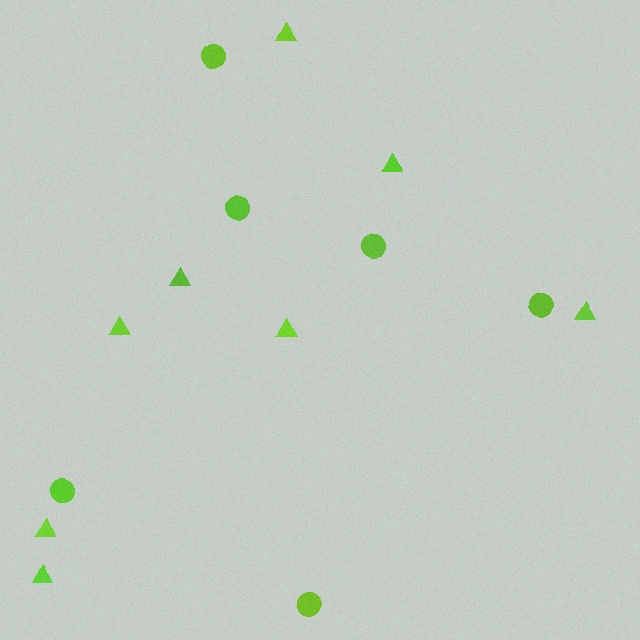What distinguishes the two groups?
There are 2 groups: one group of circles (6) and one group of triangles (8).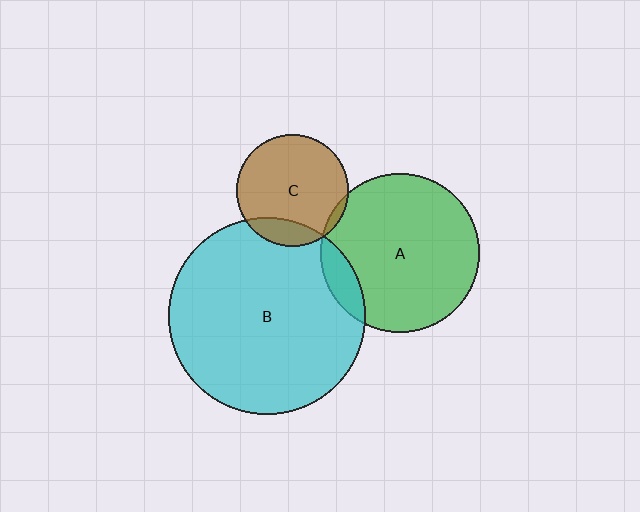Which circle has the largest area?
Circle B (cyan).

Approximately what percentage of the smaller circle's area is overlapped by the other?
Approximately 10%.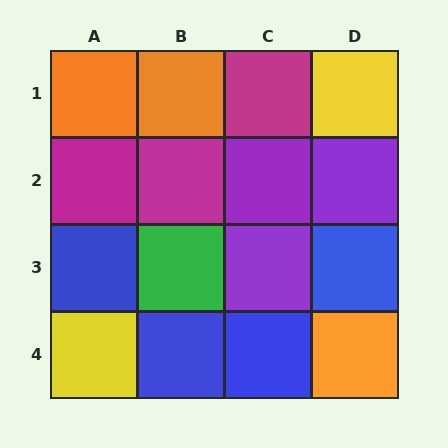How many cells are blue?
4 cells are blue.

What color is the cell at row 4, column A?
Yellow.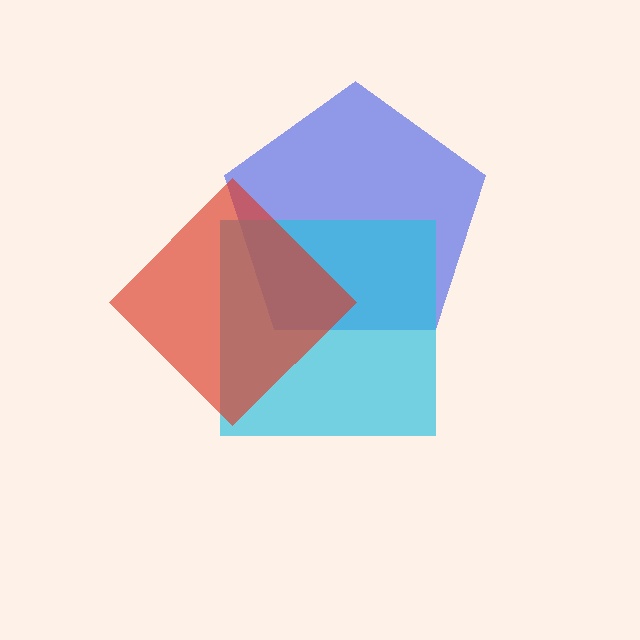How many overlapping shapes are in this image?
There are 3 overlapping shapes in the image.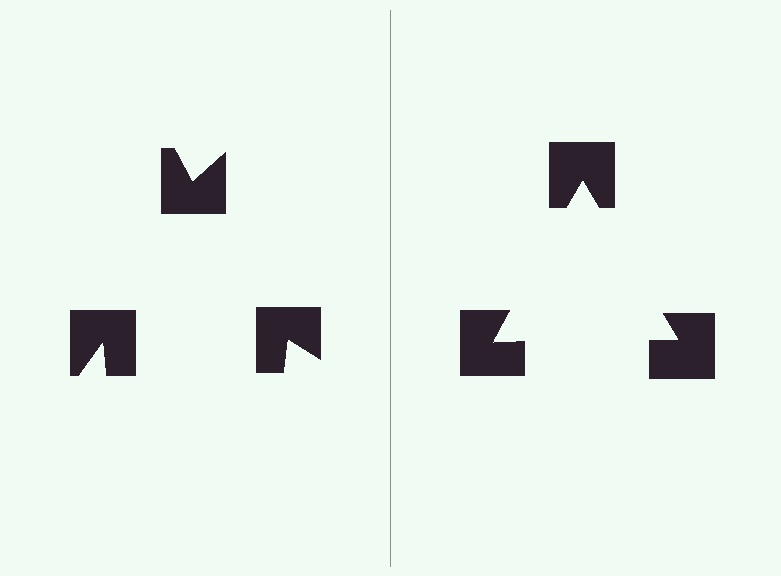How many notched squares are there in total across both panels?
6 — 3 on each side.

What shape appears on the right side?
An illusory triangle.